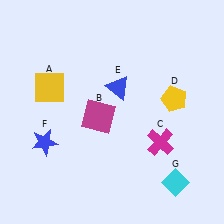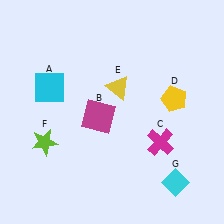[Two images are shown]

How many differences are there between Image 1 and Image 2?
There are 3 differences between the two images.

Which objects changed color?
A changed from yellow to cyan. E changed from blue to yellow. F changed from blue to lime.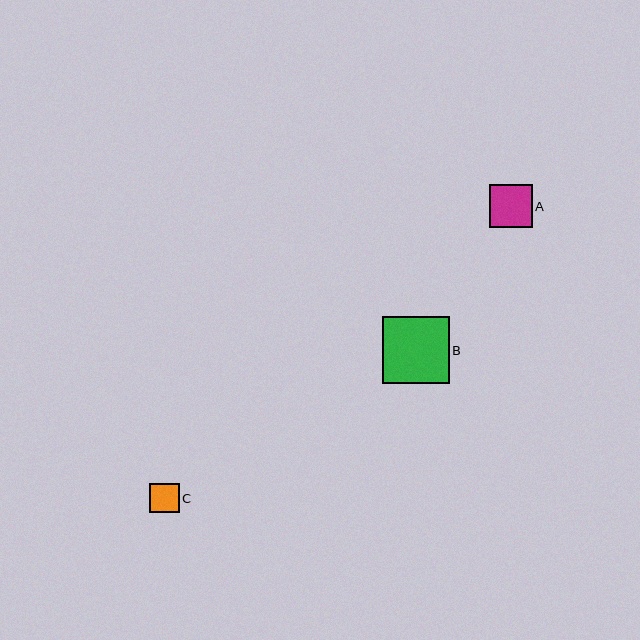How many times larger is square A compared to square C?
Square A is approximately 1.4 times the size of square C.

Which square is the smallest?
Square C is the smallest with a size of approximately 30 pixels.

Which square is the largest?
Square B is the largest with a size of approximately 66 pixels.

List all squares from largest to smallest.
From largest to smallest: B, A, C.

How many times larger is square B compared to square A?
Square B is approximately 1.6 times the size of square A.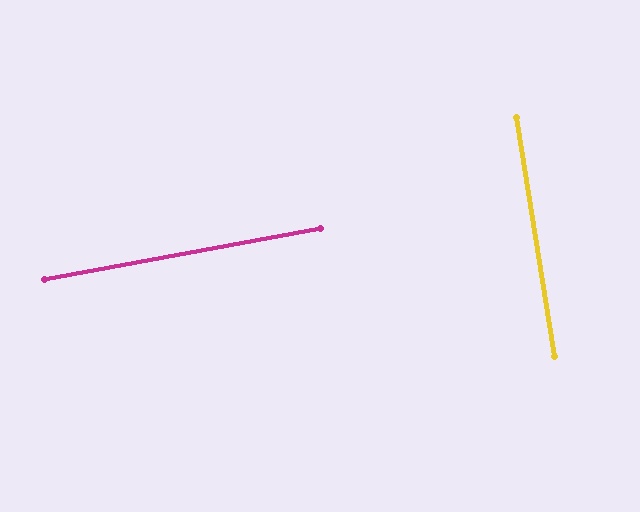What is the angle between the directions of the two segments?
Approximately 89 degrees.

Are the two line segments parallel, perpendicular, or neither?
Perpendicular — they meet at approximately 89°.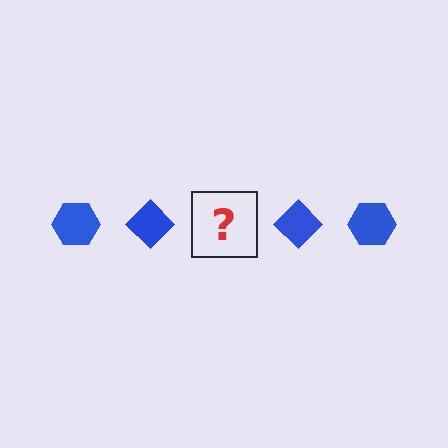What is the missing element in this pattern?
The missing element is a blue hexagon.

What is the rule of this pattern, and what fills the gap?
The rule is that the pattern cycles through hexagon, diamond shapes in blue. The gap should be filled with a blue hexagon.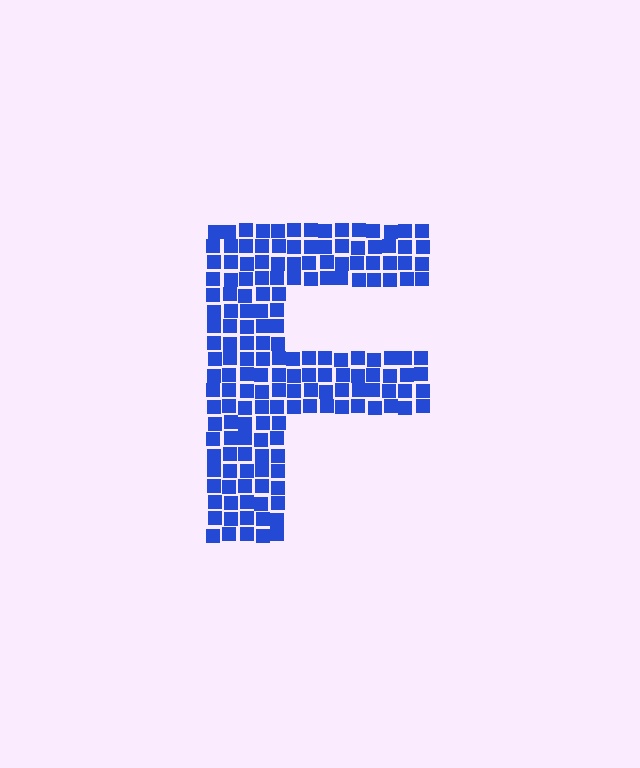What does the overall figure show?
The overall figure shows the letter F.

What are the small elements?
The small elements are squares.